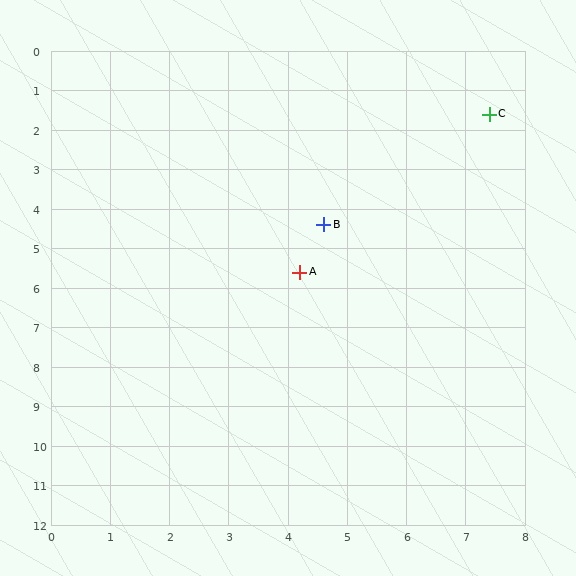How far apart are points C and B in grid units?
Points C and B are about 4.0 grid units apart.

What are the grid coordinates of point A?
Point A is at approximately (4.2, 5.6).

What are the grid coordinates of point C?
Point C is at approximately (7.4, 1.6).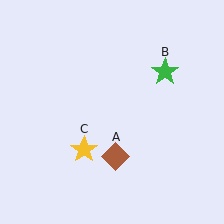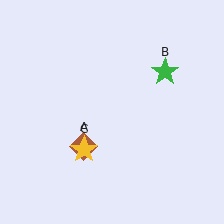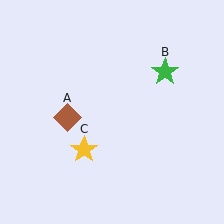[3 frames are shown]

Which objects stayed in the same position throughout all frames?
Green star (object B) and yellow star (object C) remained stationary.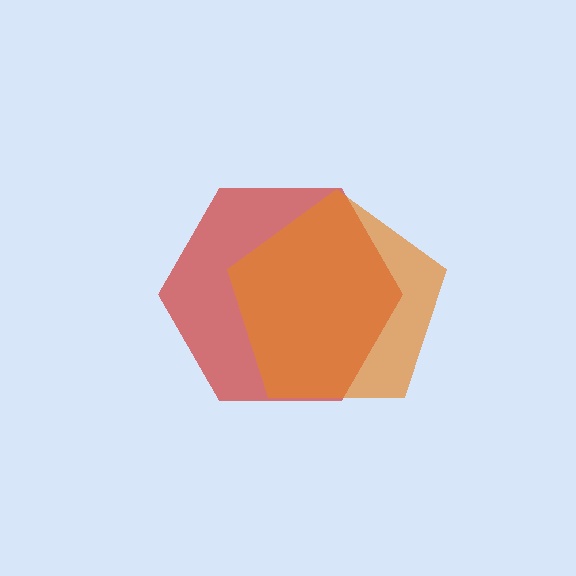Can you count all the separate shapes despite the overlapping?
Yes, there are 2 separate shapes.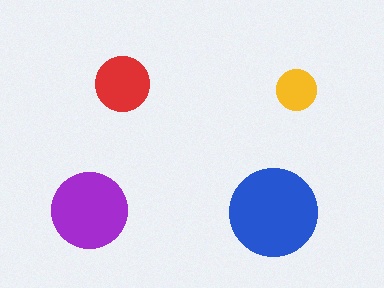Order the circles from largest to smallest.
the blue one, the purple one, the red one, the yellow one.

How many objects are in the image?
There are 4 objects in the image.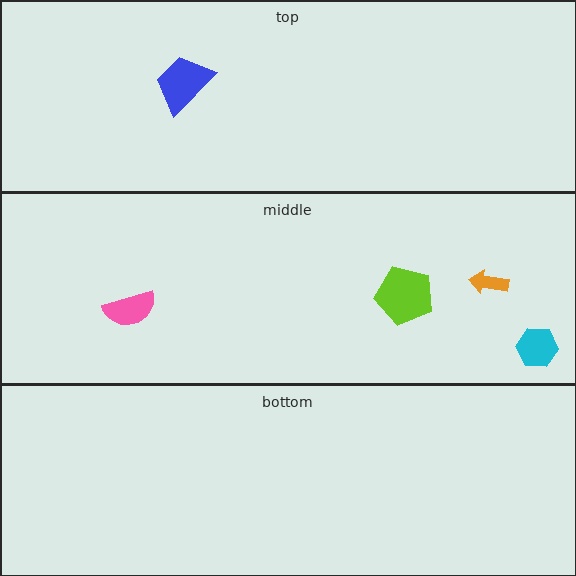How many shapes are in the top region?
1.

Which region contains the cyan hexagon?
The middle region.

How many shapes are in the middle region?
4.